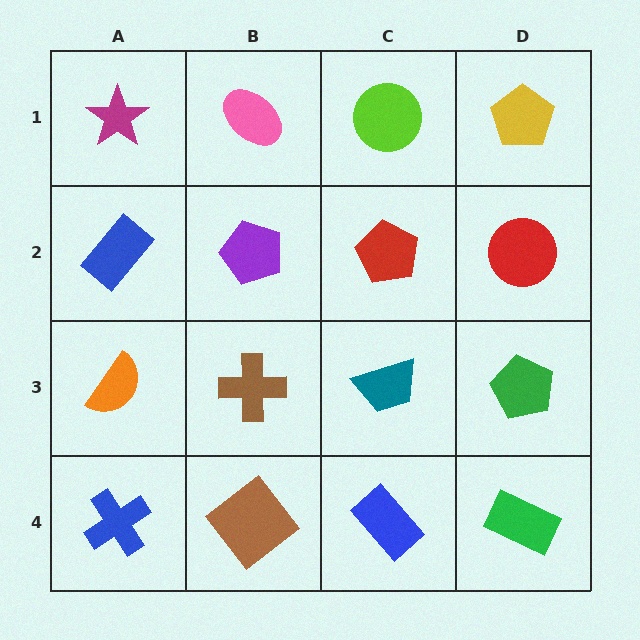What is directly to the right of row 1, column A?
A pink ellipse.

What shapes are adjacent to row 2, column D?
A yellow pentagon (row 1, column D), a green pentagon (row 3, column D), a red pentagon (row 2, column C).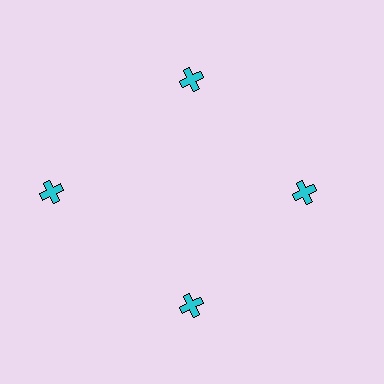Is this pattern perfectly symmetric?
No. The 4 cyan crosses are arranged in a ring, but one element near the 9 o'clock position is pushed outward from the center, breaking the 4-fold rotational symmetry.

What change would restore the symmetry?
The symmetry would be restored by moving it inward, back onto the ring so that all 4 crosses sit at equal angles and equal distance from the center.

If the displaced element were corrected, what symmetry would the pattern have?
It would have 4-fold rotational symmetry — the pattern would map onto itself every 90 degrees.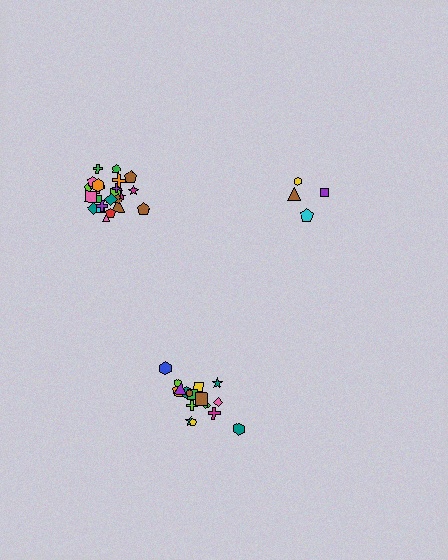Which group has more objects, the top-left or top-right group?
The top-left group.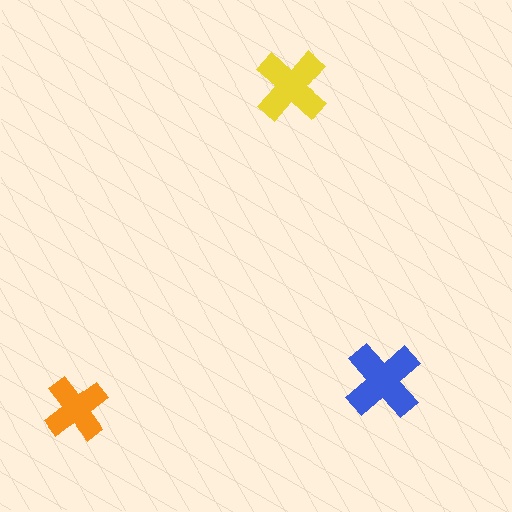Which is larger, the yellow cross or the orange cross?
The yellow one.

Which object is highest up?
The yellow cross is topmost.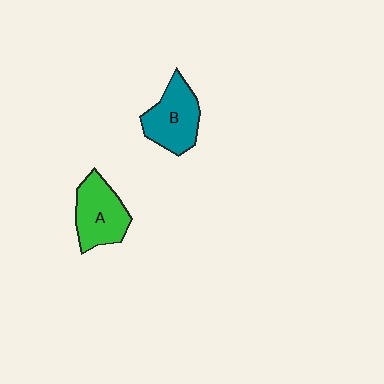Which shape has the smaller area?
Shape B (teal).